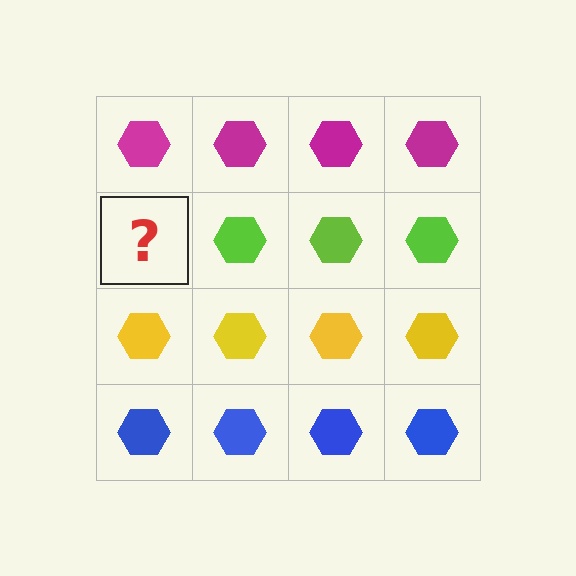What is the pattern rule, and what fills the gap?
The rule is that each row has a consistent color. The gap should be filled with a lime hexagon.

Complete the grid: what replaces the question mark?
The question mark should be replaced with a lime hexagon.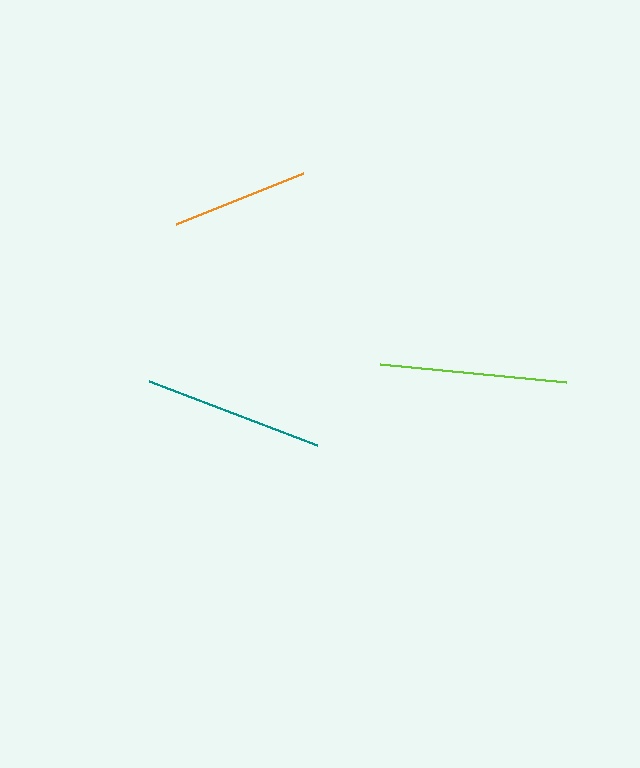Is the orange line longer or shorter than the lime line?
The lime line is longer than the orange line.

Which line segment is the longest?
The lime line is the longest at approximately 187 pixels.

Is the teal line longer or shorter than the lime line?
The lime line is longer than the teal line.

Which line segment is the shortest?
The orange line is the shortest at approximately 137 pixels.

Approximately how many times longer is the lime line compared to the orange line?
The lime line is approximately 1.4 times the length of the orange line.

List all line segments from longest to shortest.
From longest to shortest: lime, teal, orange.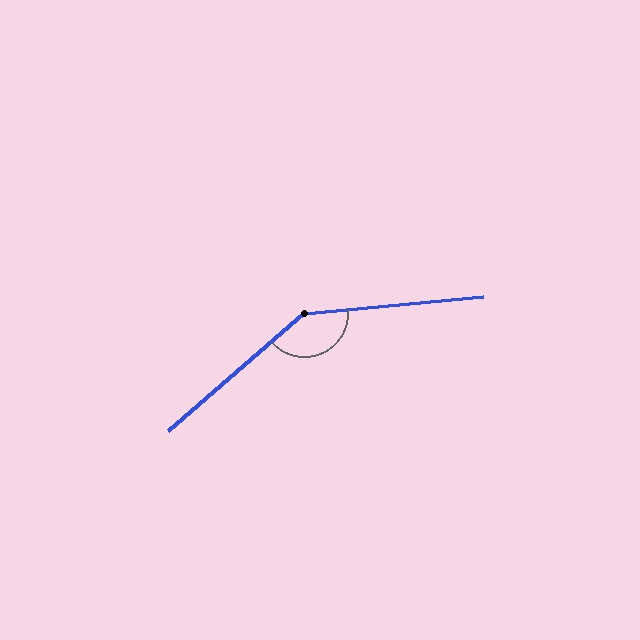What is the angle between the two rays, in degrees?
Approximately 145 degrees.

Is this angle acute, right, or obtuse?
It is obtuse.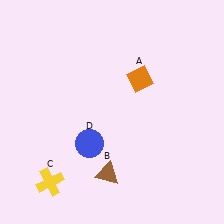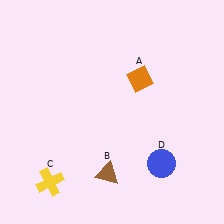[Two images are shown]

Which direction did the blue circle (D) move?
The blue circle (D) moved right.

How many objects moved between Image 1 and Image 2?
1 object moved between the two images.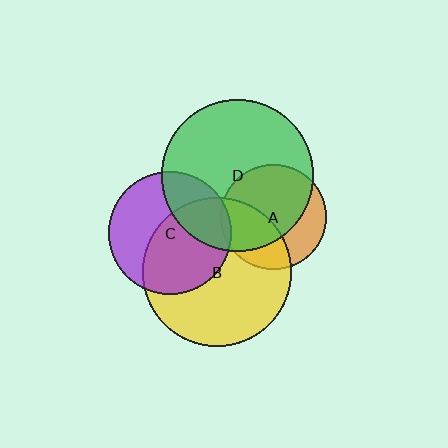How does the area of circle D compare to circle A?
Approximately 2.1 times.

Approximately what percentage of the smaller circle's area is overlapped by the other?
Approximately 55%.